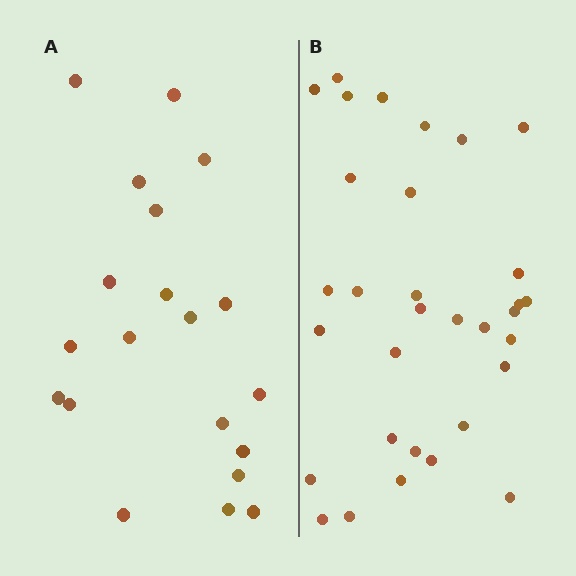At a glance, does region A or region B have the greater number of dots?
Region B (the right region) has more dots.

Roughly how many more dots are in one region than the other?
Region B has roughly 12 or so more dots than region A.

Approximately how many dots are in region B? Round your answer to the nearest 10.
About 30 dots. (The exact count is 32, which rounds to 30.)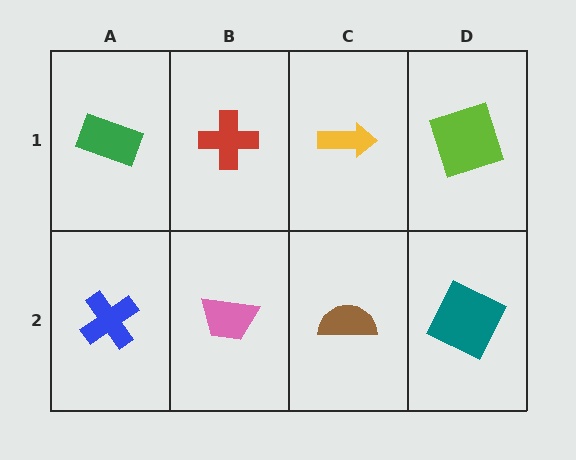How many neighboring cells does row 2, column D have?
2.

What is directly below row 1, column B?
A pink trapezoid.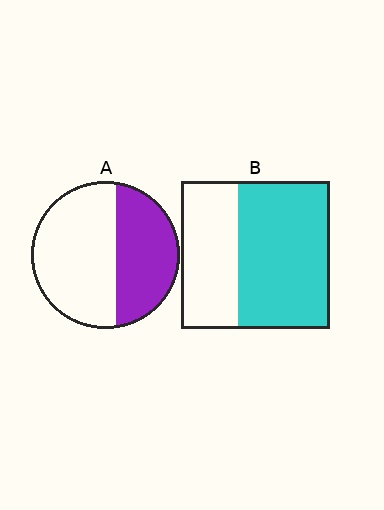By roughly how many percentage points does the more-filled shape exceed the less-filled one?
By roughly 20 percentage points (B over A).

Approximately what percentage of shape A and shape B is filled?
A is approximately 40% and B is approximately 60%.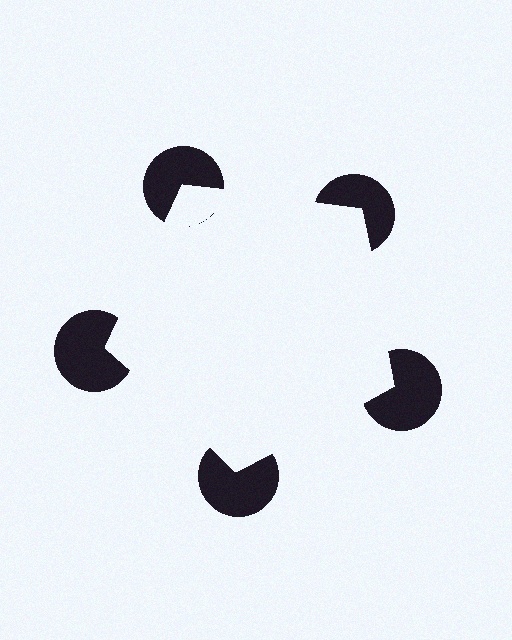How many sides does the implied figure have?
5 sides.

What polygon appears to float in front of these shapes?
An illusory pentagon — its edges are inferred from the aligned wedge cuts in the pac-man discs, not physically drawn.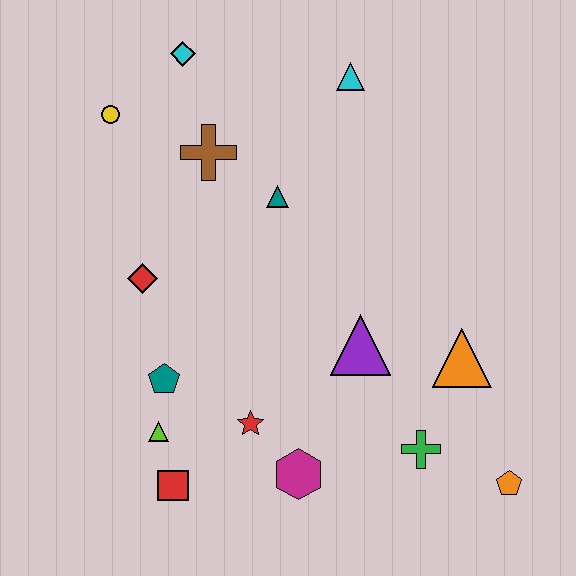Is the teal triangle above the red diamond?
Yes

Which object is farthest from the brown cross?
The orange pentagon is farthest from the brown cross.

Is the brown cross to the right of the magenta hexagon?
No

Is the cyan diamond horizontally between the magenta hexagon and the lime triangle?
Yes